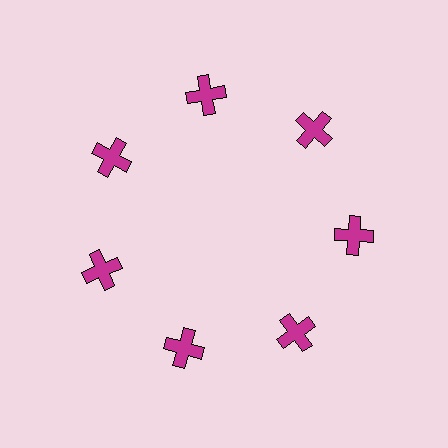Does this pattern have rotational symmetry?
Yes, this pattern has 7-fold rotational symmetry. It looks the same after rotating 51 degrees around the center.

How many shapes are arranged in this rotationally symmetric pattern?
There are 7 shapes, arranged in 7 groups of 1.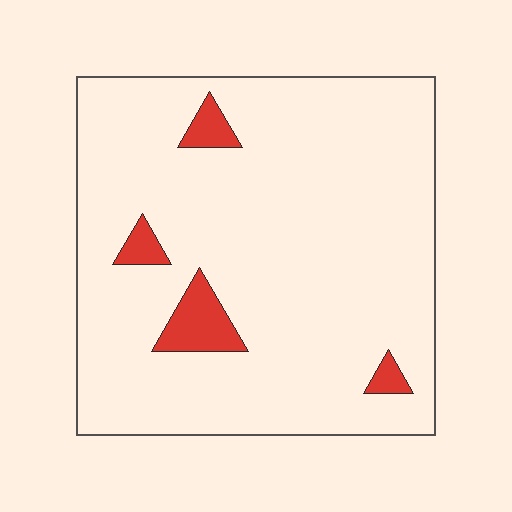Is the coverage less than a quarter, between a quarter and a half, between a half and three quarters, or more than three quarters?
Less than a quarter.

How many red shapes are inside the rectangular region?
4.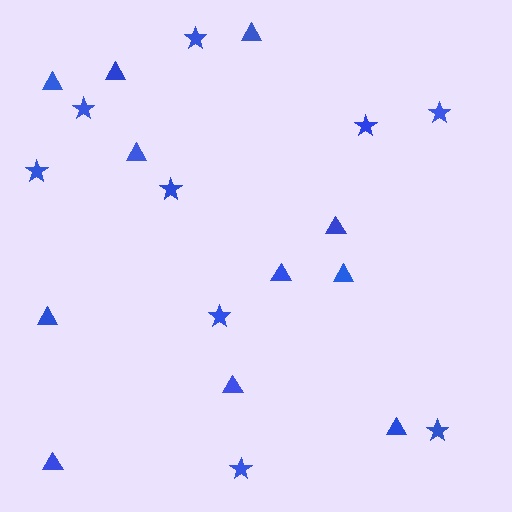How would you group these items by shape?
There are 2 groups: one group of triangles (11) and one group of stars (9).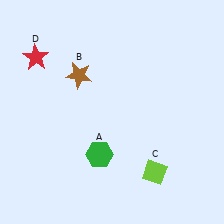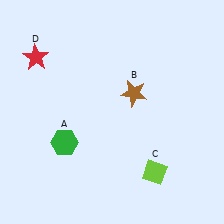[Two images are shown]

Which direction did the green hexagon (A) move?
The green hexagon (A) moved left.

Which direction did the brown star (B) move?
The brown star (B) moved right.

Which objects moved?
The objects that moved are: the green hexagon (A), the brown star (B).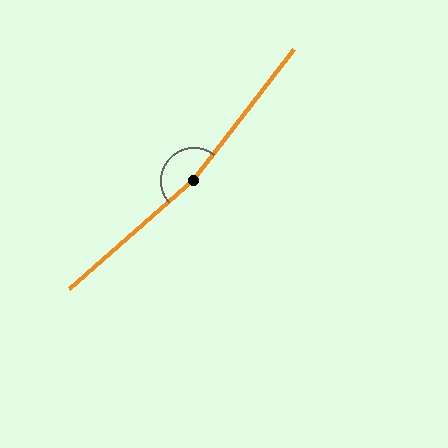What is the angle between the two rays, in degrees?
Approximately 169 degrees.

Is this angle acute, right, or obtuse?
It is obtuse.